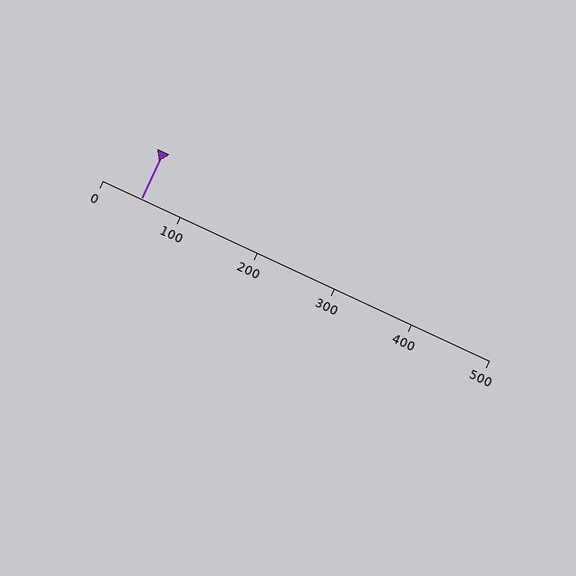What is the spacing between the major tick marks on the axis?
The major ticks are spaced 100 apart.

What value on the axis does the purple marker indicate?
The marker indicates approximately 50.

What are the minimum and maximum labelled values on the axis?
The axis runs from 0 to 500.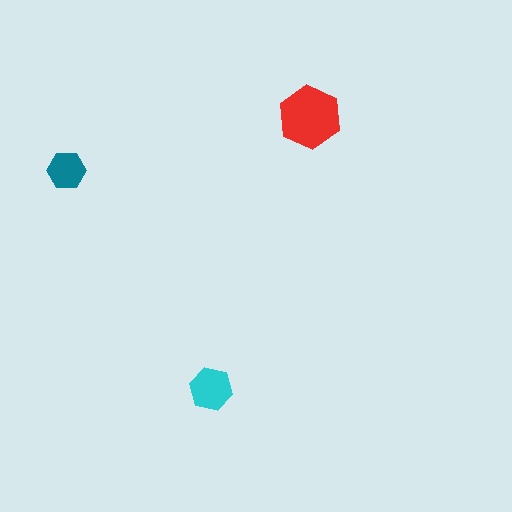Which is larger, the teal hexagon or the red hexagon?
The red one.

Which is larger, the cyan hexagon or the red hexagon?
The red one.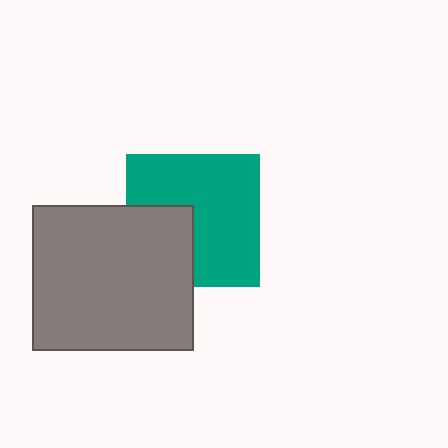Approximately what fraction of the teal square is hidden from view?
Roughly 31% of the teal square is hidden behind the gray rectangle.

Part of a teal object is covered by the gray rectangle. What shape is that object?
It is a square.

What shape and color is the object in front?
The object in front is a gray rectangle.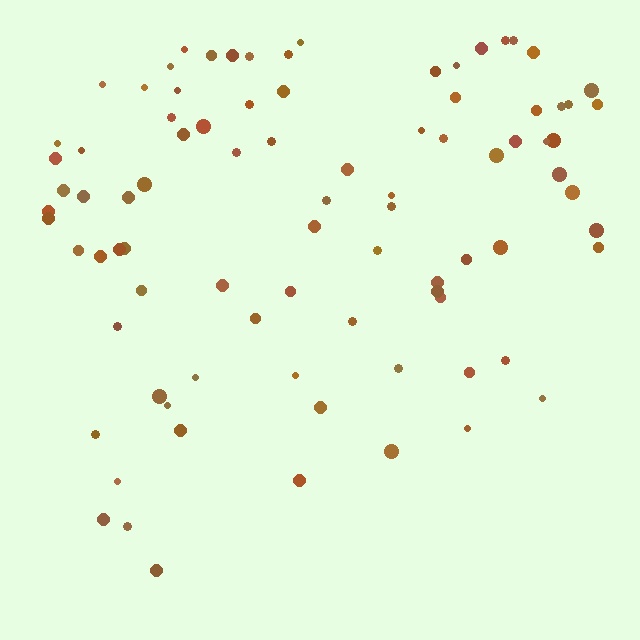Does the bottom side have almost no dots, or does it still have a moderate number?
Still a moderate number, just noticeably fewer than the top.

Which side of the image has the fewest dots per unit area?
The bottom.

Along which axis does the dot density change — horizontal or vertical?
Vertical.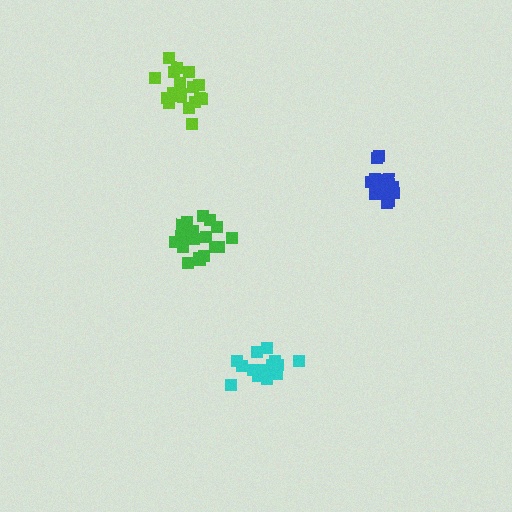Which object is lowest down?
The cyan cluster is bottommost.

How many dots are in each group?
Group 1: 19 dots, Group 2: 18 dots, Group 3: 17 dots, Group 4: 20 dots (74 total).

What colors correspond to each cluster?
The clusters are colored: lime, blue, cyan, green.